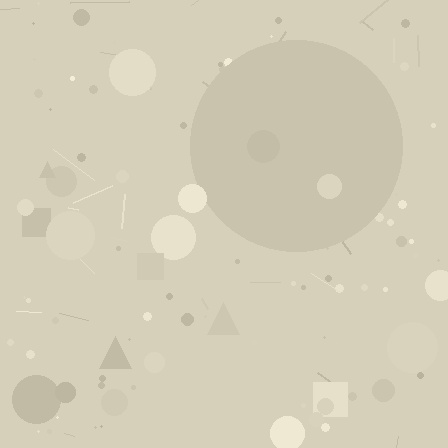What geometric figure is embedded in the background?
A circle is embedded in the background.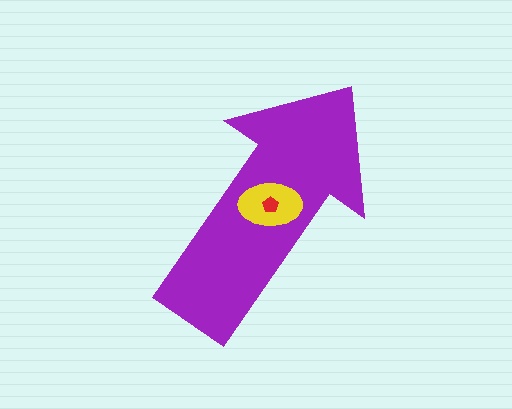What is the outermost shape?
The purple arrow.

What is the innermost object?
The red pentagon.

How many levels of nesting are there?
3.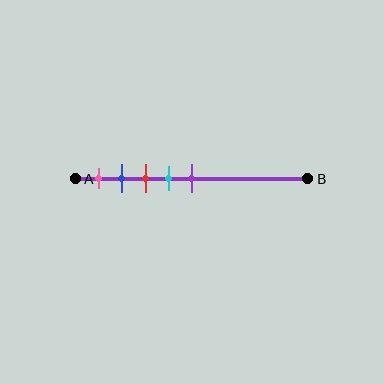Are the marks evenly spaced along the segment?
Yes, the marks are approximately evenly spaced.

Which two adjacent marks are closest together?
The blue and red marks are the closest adjacent pair.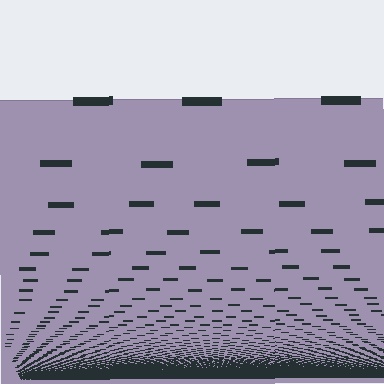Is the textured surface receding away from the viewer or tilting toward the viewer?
The surface appears to tilt toward the viewer. Texture elements get larger and sparser toward the top.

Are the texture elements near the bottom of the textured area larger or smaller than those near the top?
Smaller. The gradient is inverted — elements near the bottom are smaller and denser.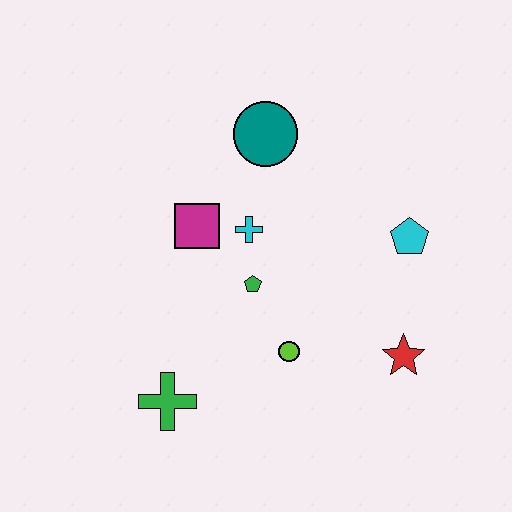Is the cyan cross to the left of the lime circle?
Yes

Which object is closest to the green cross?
The lime circle is closest to the green cross.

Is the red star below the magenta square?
Yes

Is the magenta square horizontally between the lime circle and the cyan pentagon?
No